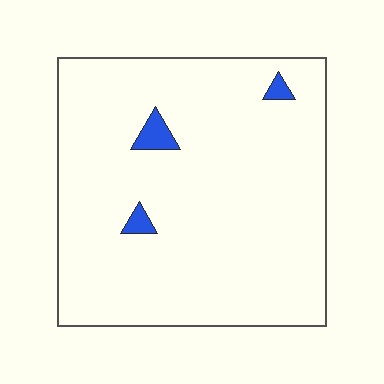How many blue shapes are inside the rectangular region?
3.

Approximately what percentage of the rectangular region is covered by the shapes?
Approximately 5%.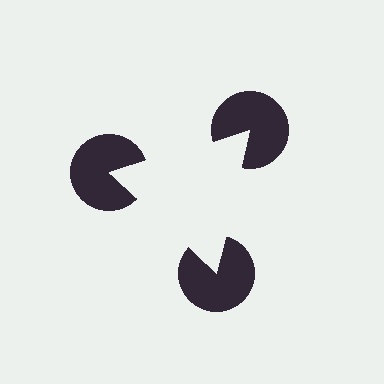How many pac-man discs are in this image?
There are 3 — one at each vertex of the illusory triangle.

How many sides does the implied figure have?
3 sides.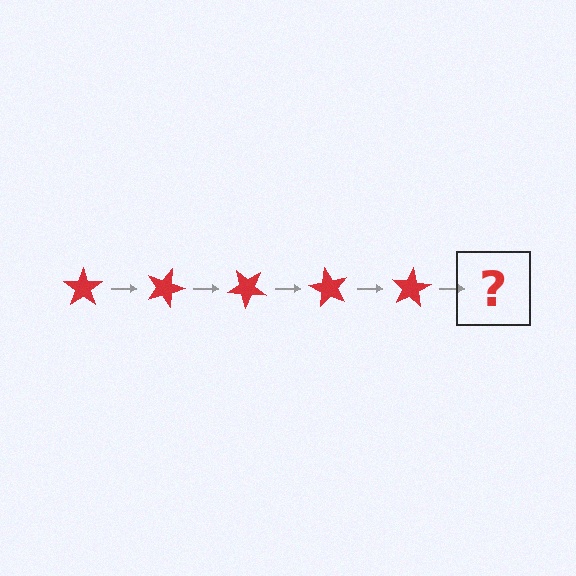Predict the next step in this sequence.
The next step is a red star rotated 100 degrees.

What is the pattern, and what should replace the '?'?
The pattern is that the star rotates 20 degrees each step. The '?' should be a red star rotated 100 degrees.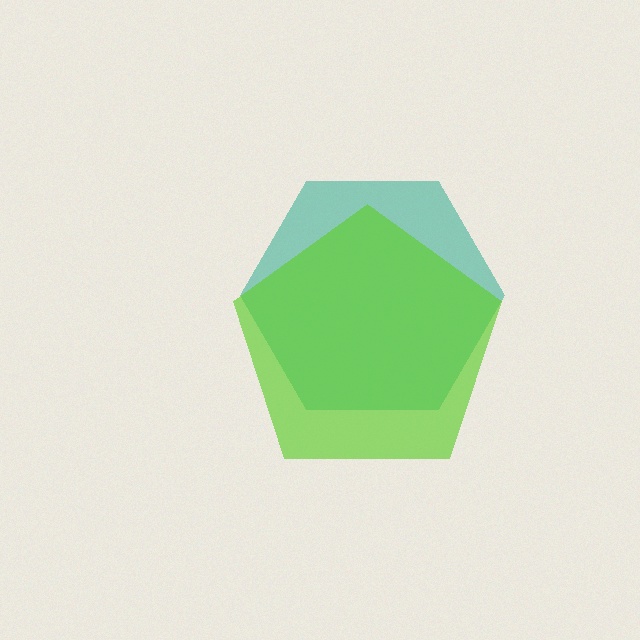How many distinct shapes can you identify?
There are 2 distinct shapes: a teal hexagon, a lime pentagon.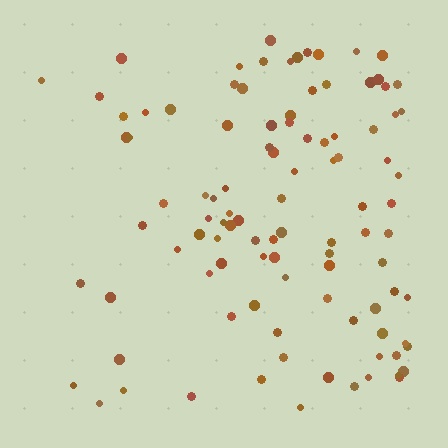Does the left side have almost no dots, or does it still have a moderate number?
Still a moderate number, just noticeably fewer than the right.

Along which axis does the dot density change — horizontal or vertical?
Horizontal.